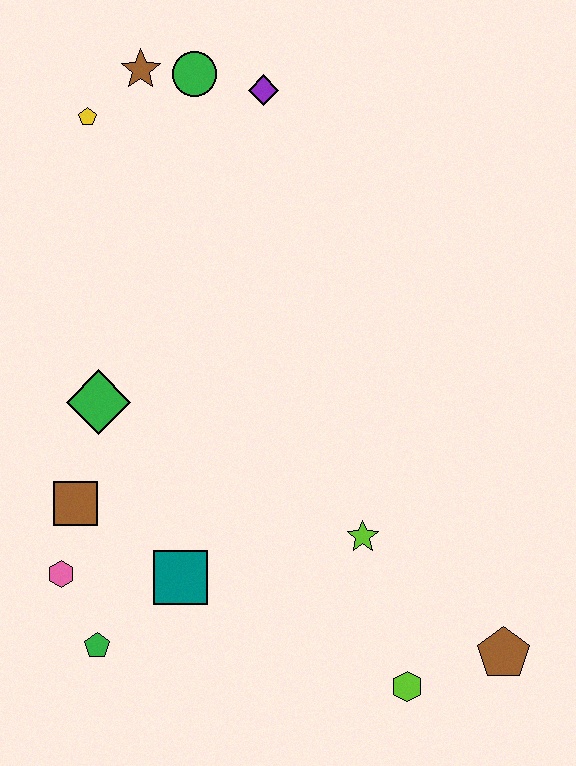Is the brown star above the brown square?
Yes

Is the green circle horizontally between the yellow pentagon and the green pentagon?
No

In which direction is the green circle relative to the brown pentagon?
The green circle is above the brown pentagon.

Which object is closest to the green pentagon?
The pink hexagon is closest to the green pentagon.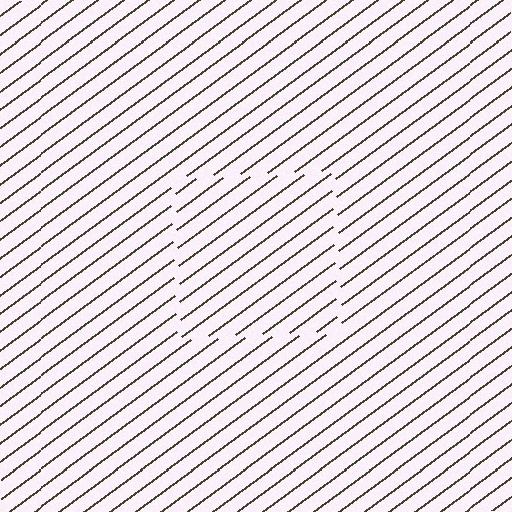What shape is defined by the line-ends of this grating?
An illusory square. The interior of the shape contains the same grating, shifted by half a period — the contour is defined by the phase discontinuity where line-ends from the inner and outer gratings abut.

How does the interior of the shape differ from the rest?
The interior of the shape contains the same grating, shifted by half a period — the contour is defined by the phase discontinuity where line-ends from the inner and outer gratings abut.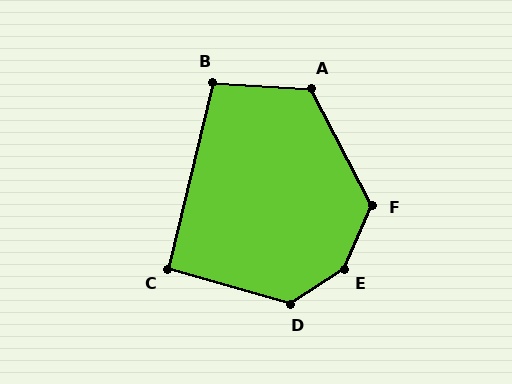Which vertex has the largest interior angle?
E, at approximately 147 degrees.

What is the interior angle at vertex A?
Approximately 121 degrees (obtuse).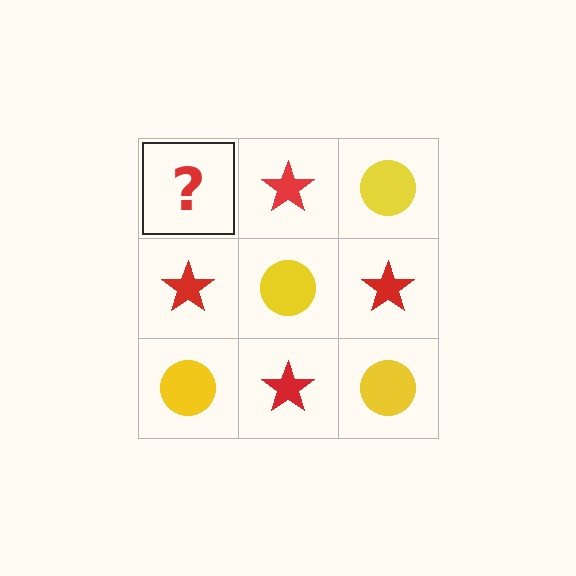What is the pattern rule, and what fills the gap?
The rule is that it alternates yellow circle and red star in a checkerboard pattern. The gap should be filled with a yellow circle.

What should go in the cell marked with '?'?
The missing cell should contain a yellow circle.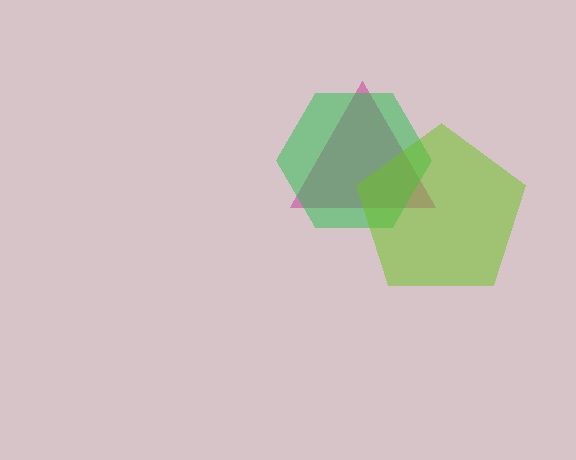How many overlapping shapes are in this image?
There are 3 overlapping shapes in the image.